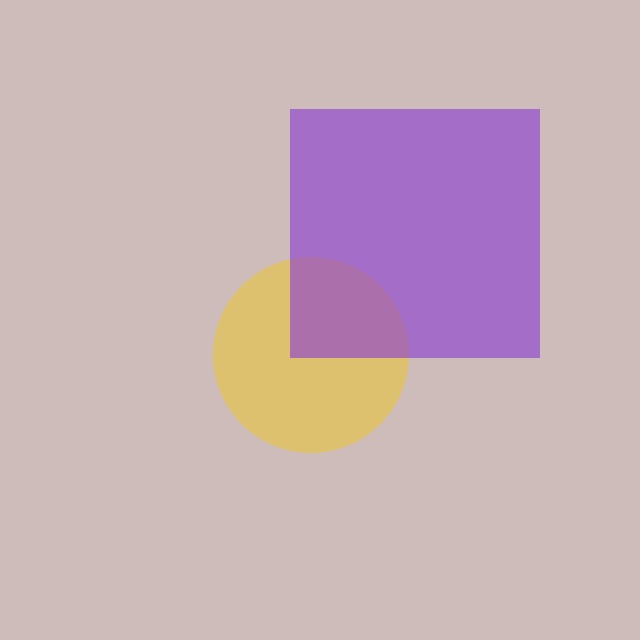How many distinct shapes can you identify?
There are 2 distinct shapes: a yellow circle, a purple square.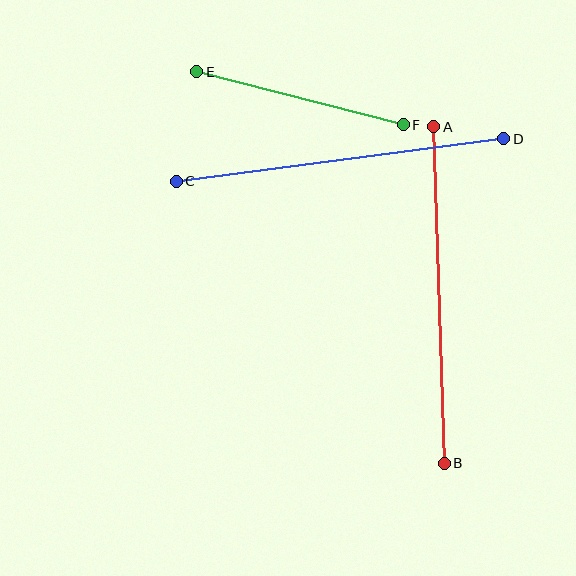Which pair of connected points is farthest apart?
Points A and B are farthest apart.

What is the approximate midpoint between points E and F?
The midpoint is at approximately (300, 98) pixels.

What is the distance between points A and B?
The distance is approximately 337 pixels.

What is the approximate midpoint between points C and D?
The midpoint is at approximately (340, 160) pixels.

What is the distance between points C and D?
The distance is approximately 330 pixels.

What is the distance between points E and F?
The distance is approximately 213 pixels.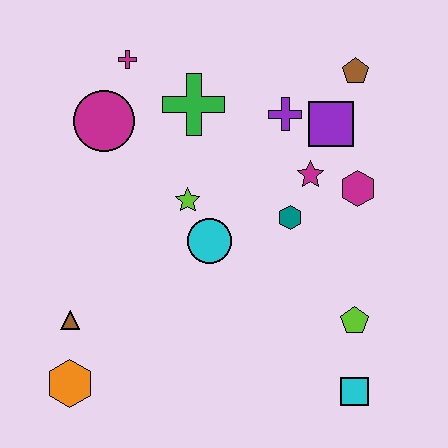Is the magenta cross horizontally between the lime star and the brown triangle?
Yes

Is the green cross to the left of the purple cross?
Yes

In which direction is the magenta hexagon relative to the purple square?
The magenta hexagon is below the purple square.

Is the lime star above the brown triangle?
Yes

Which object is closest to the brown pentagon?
The purple square is closest to the brown pentagon.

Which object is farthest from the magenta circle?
The cyan square is farthest from the magenta circle.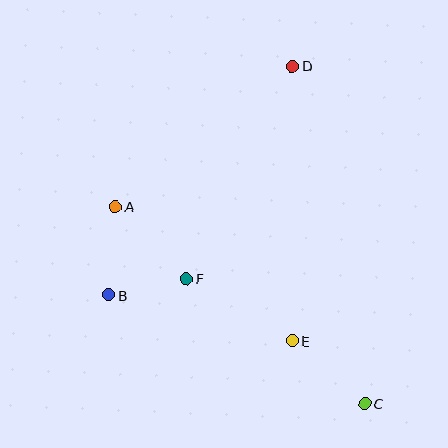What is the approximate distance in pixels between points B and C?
The distance between B and C is approximately 278 pixels.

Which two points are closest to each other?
Points B and F are closest to each other.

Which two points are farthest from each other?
Points C and D are farthest from each other.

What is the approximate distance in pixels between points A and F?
The distance between A and F is approximately 101 pixels.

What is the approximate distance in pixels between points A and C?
The distance between A and C is approximately 317 pixels.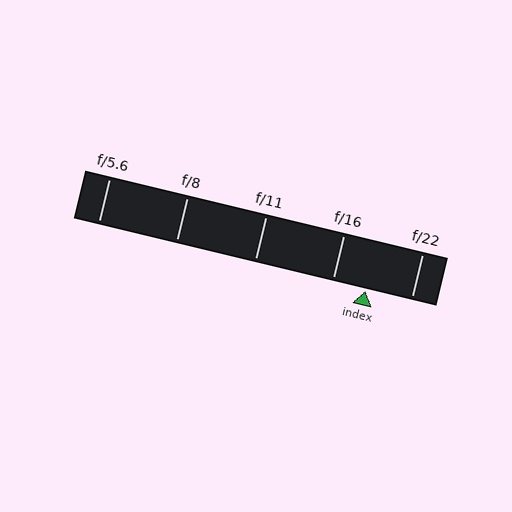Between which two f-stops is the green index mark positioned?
The index mark is between f/16 and f/22.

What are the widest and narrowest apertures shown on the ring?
The widest aperture shown is f/5.6 and the narrowest is f/22.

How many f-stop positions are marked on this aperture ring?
There are 5 f-stop positions marked.